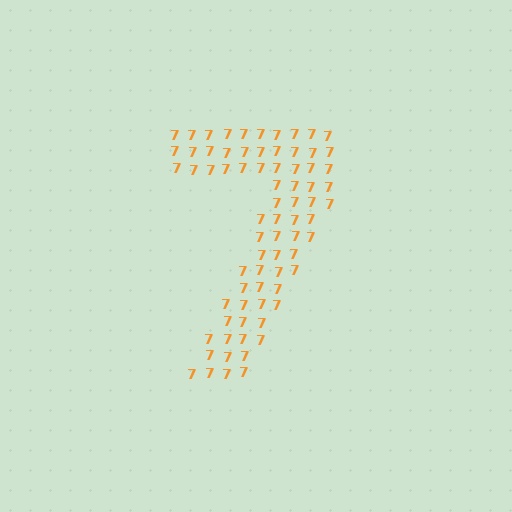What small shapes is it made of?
It is made of small digit 7's.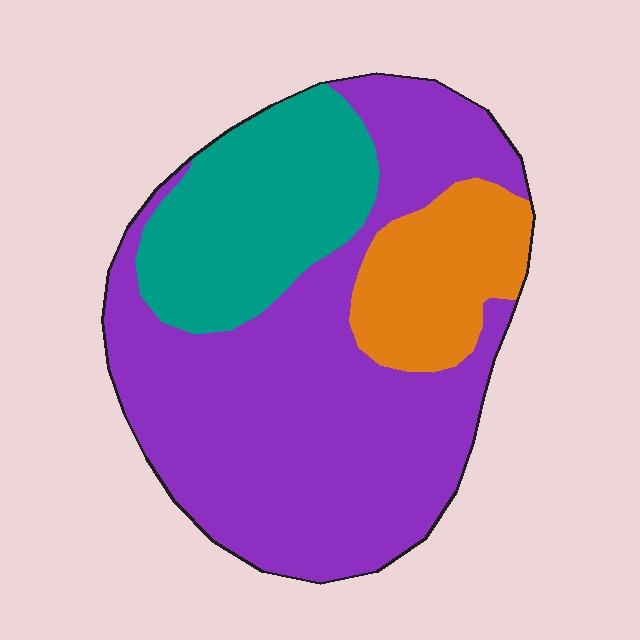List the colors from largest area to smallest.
From largest to smallest: purple, teal, orange.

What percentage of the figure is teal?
Teal takes up between a sixth and a third of the figure.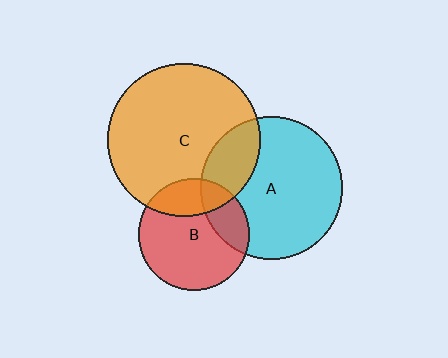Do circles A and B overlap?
Yes.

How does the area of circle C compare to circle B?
Approximately 1.9 times.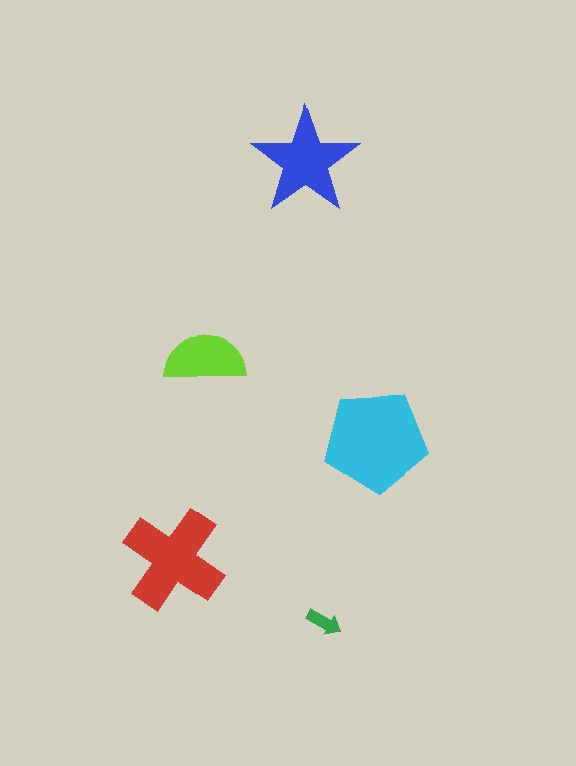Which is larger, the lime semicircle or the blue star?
The blue star.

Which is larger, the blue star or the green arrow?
The blue star.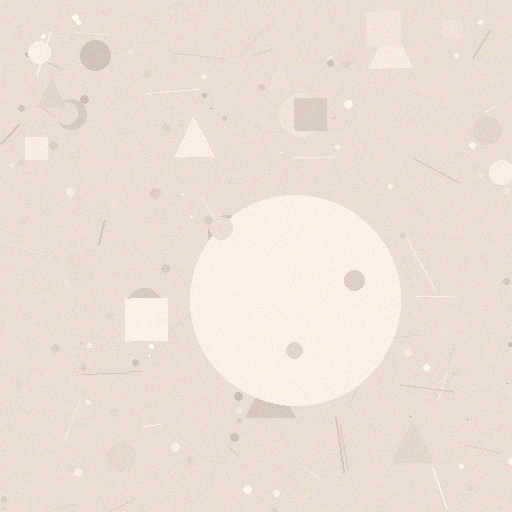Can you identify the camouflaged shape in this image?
The camouflaged shape is a circle.